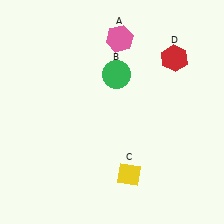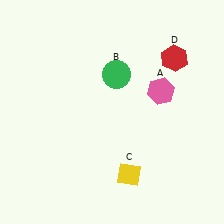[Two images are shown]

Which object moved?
The pink hexagon (A) moved down.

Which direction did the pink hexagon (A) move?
The pink hexagon (A) moved down.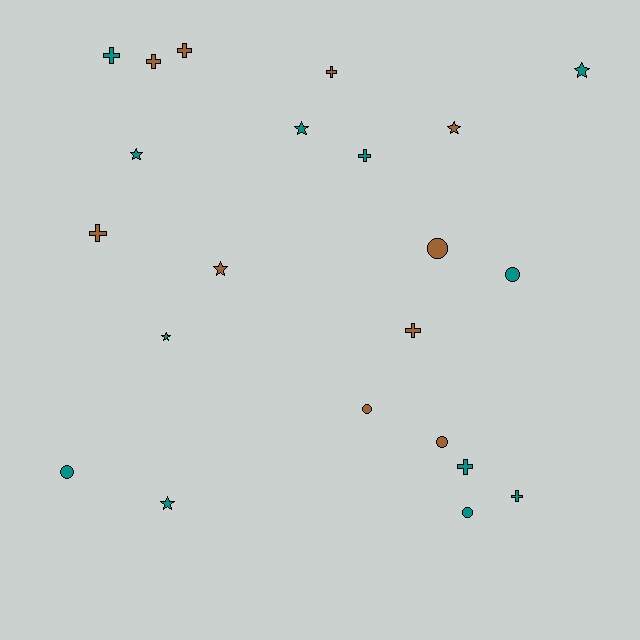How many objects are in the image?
There are 22 objects.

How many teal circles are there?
There are 3 teal circles.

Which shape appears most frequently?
Cross, with 9 objects.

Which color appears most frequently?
Teal, with 12 objects.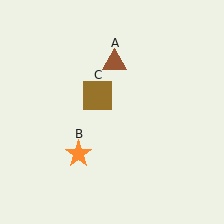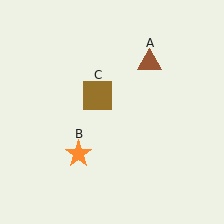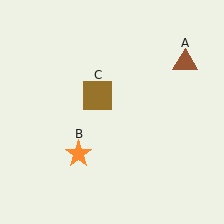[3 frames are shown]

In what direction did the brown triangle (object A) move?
The brown triangle (object A) moved right.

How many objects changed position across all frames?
1 object changed position: brown triangle (object A).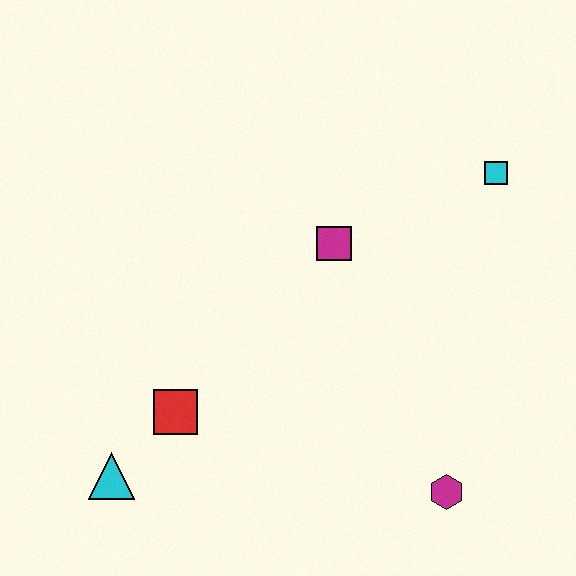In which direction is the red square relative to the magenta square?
The red square is below the magenta square.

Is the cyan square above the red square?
Yes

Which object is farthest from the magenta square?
The cyan triangle is farthest from the magenta square.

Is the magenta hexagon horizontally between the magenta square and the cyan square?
Yes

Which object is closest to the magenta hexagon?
The magenta square is closest to the magenta hexagon.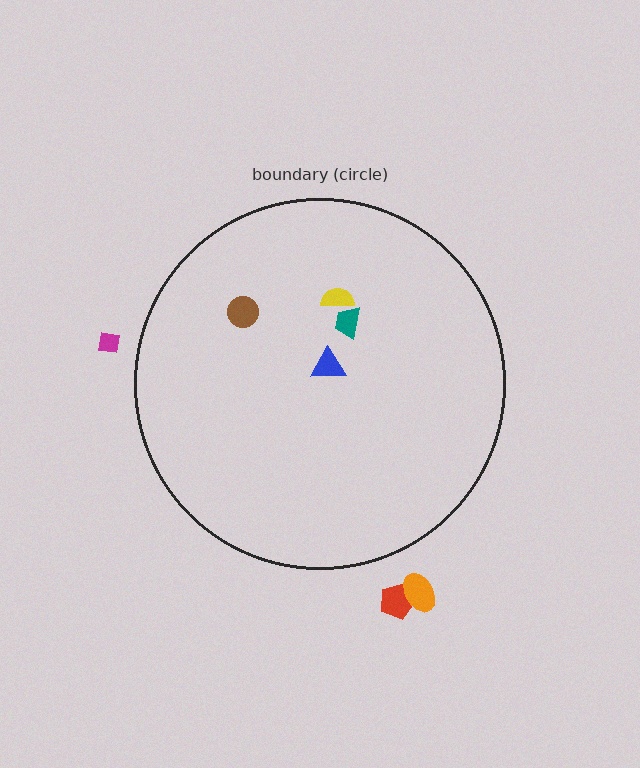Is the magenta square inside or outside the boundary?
Outside.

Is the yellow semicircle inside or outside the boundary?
Inside.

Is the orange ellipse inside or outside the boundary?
Outside.